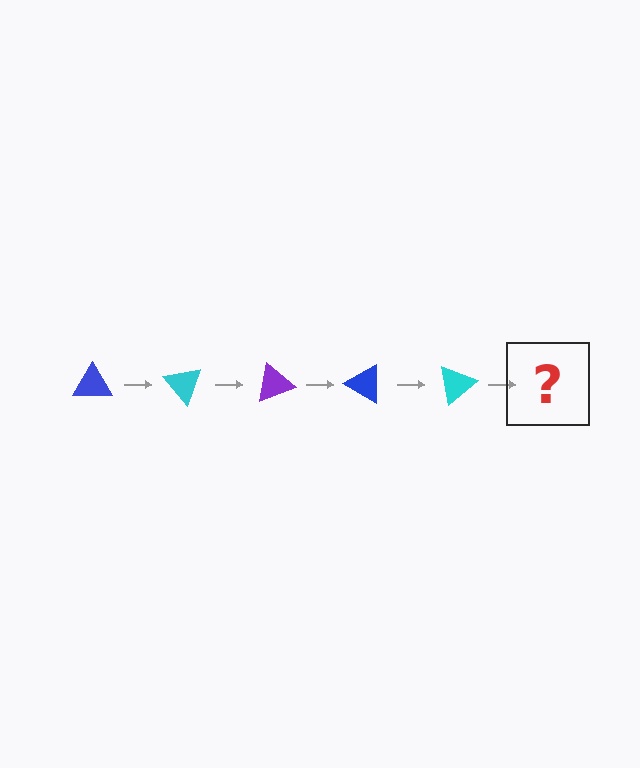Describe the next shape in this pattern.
It should be a purple triangle, rotated 250 degrees from the start.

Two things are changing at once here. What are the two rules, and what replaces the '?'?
The two rules are that it rotates 50 degrees each step and the color cycles through blue, cyan, and purple. The '?' should be a purple triangle, rotated 250 degrees from the start.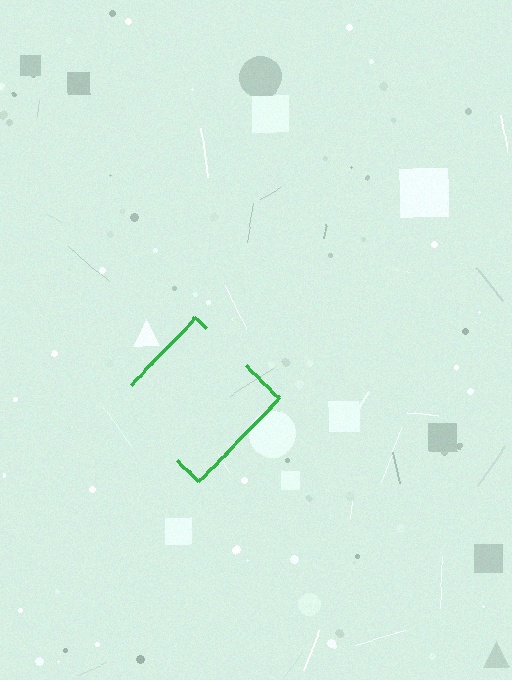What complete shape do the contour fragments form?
The contour fragments form a diamond.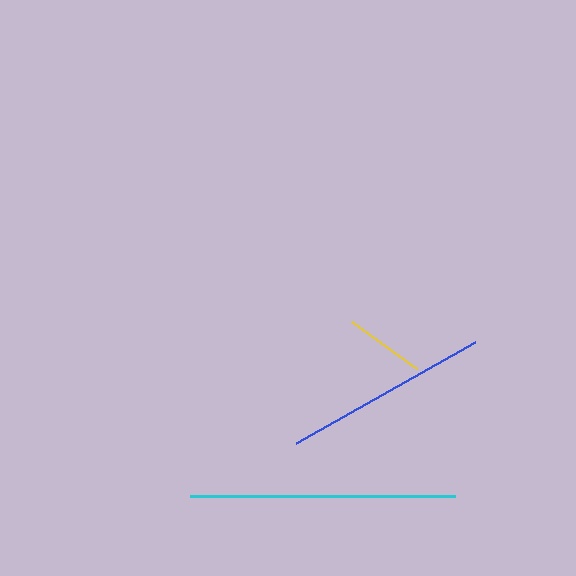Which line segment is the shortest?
The yellow line is the shortest at approximately 80 pixels.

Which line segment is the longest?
The cyan line is the longest at approximately 265 pixels.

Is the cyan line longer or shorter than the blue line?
The cyan line is longer than the blue line.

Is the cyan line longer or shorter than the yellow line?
The cyan line is longer than the yellow line.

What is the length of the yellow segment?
The yellow segment is approximately 80 pixels long.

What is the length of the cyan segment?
The cyan segment is approximately 265 pixels long.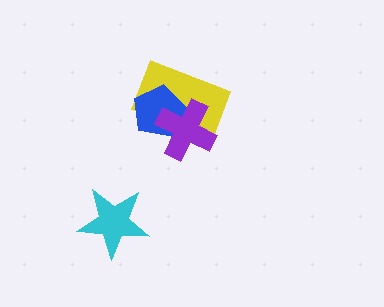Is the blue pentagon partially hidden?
Yes, it is partially covered by another shape.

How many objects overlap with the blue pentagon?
2 objects overlap with the blue pentagon.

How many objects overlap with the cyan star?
0 objects overlap with the cyan star.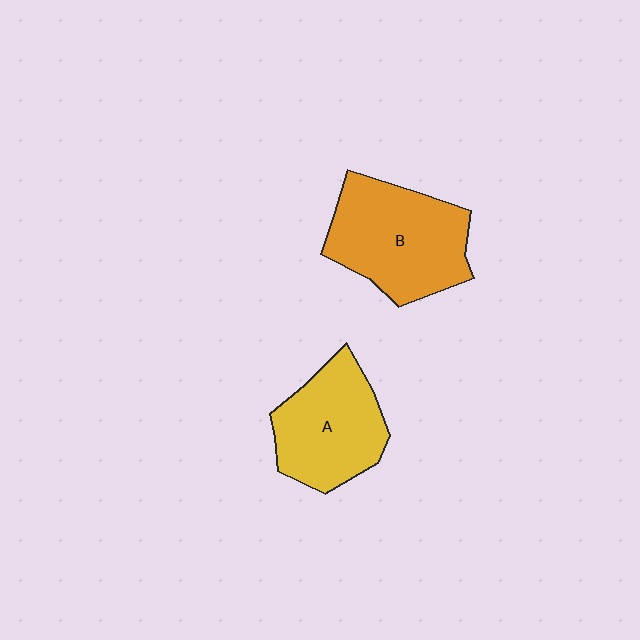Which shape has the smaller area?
Shape A (yellow).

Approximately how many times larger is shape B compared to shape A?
Approximately 1.2 times.